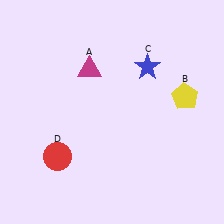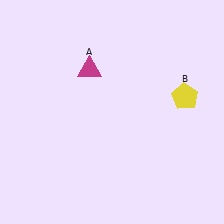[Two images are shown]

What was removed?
The red circle (D), the blue star (C) were removed in Image 2.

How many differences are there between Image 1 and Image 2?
There are 2 differences between the two images.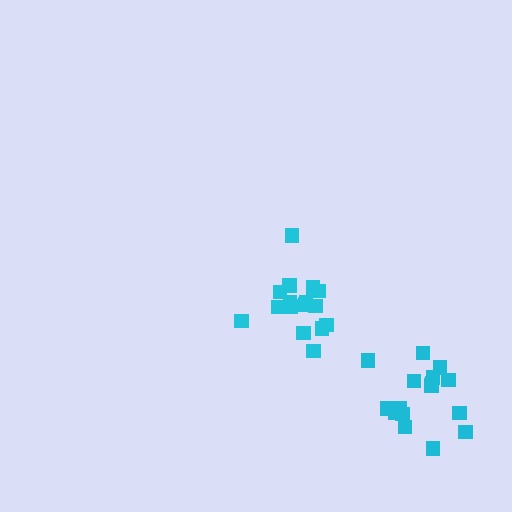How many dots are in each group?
Group 1: 16 dots, Group 2: 16 dots (32 total).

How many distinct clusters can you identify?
There are 2 distinct clusters.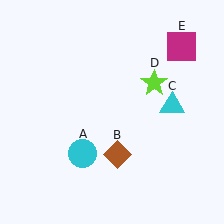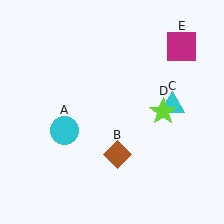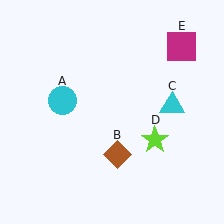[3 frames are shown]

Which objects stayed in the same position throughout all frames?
Brown diamond (object B) and cyan triangle (object C) and magenta square (object E) remained stationary.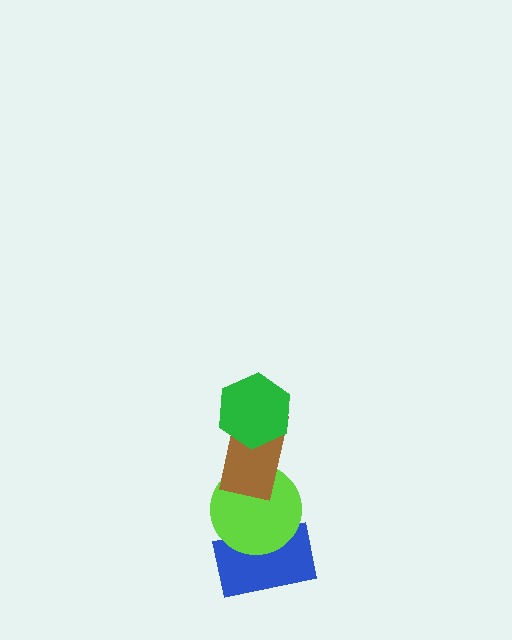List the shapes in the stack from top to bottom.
From top to bottom: the green hexagon, the brown rectangle, the lime circle, the blue rectangle.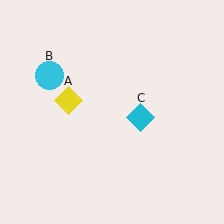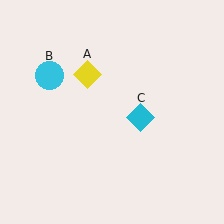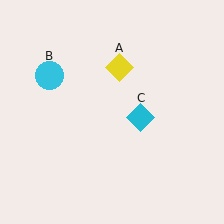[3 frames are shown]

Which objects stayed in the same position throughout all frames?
Cyan circle (object B) and cyan diamond (object C) remained stationary.